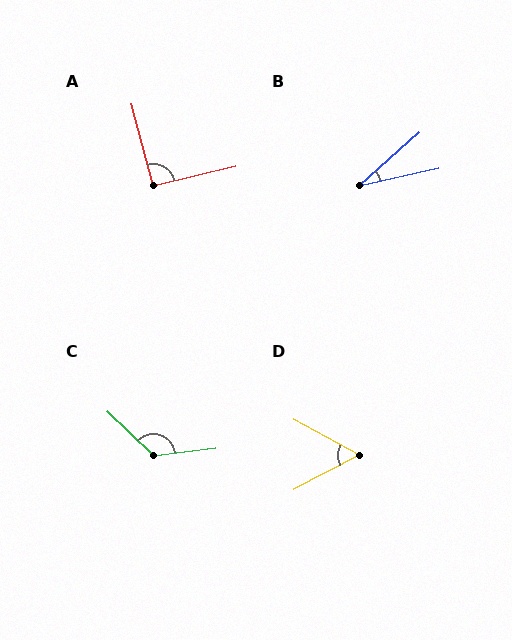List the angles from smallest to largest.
B (29°), D (56°), A (92°), C (129°).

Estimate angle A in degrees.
Approximately 92 degrees.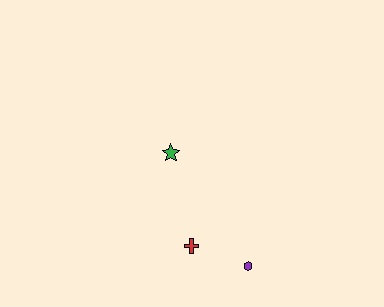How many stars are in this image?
There is 1 star.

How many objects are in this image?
There are 3 objects.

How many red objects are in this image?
There is 1 red object.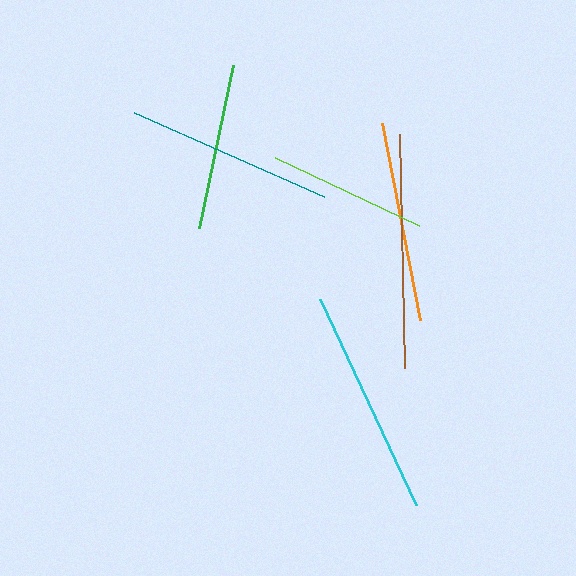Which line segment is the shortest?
The lime line is the shortest at approximately 159 pixels.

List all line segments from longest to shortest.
From longest to shortest: brown, cyan, teal, orange, green, lime.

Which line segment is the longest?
The brown line is the longest at approximately 233 pixels.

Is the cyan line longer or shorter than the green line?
The cyan line is longer than the green line.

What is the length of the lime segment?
The lime segment is approximately 159 pixels long.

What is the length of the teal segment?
The teal segment is approximately 208 pixels long.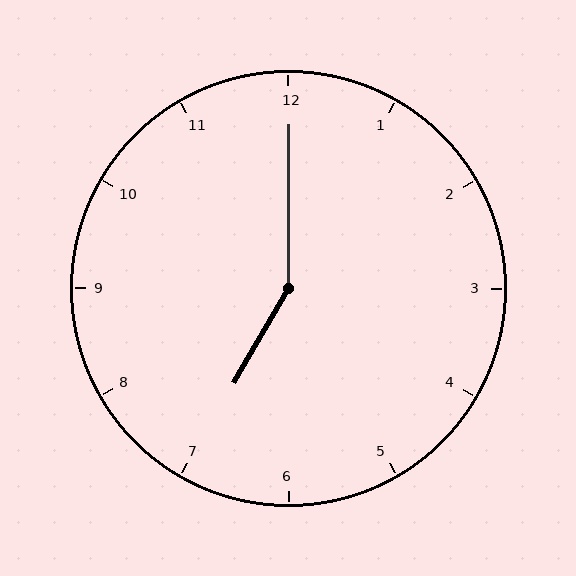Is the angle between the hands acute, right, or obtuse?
It is obtuse.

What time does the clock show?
7:00.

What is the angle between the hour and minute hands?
Approximately 150 degrees.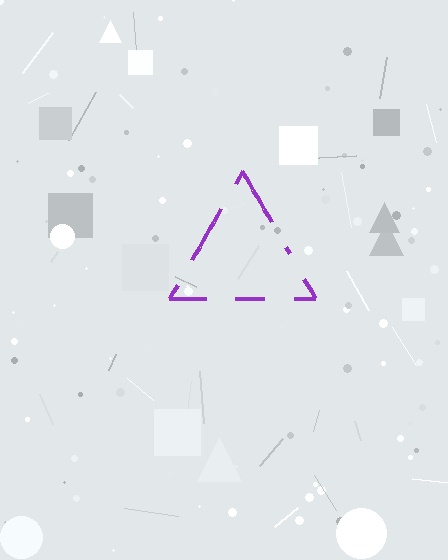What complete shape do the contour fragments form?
The contour fragments form a triangle.